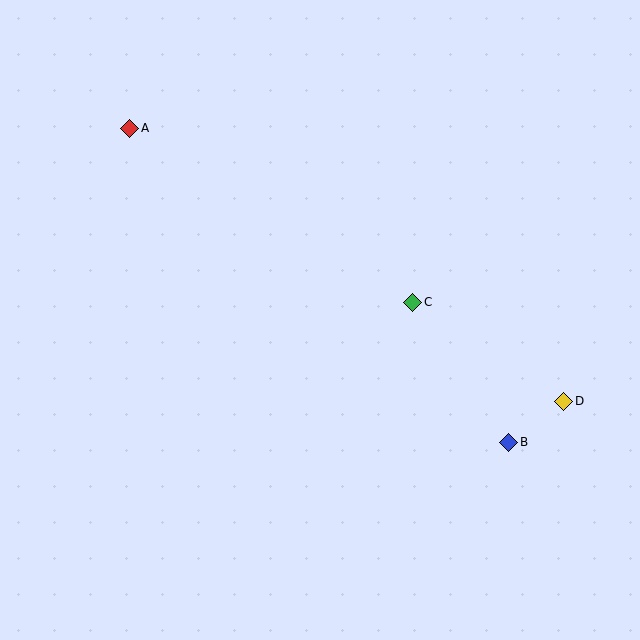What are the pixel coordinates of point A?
Point A is at (130, 128).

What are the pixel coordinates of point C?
Point C is at (413, 302).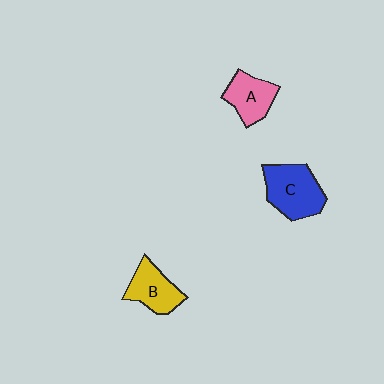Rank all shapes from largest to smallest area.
From largest to smallest: C (blue), B (yellow), A (pink).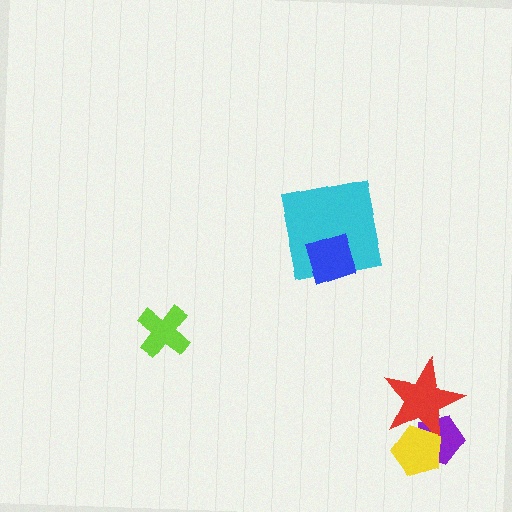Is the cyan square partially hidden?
Yes, it is partially covered by another shape.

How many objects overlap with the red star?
2 objects overlap with the red star.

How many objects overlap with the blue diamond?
1 object overlaps with the blue diamond.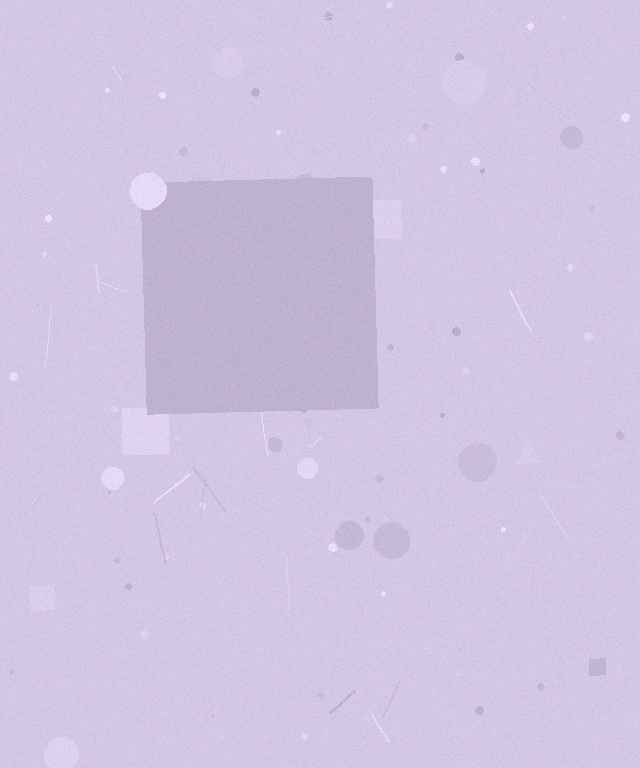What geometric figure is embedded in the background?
A square is embedded in the background.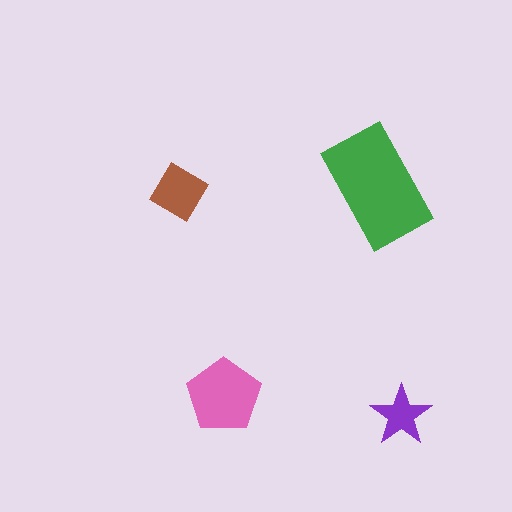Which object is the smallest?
The purple star.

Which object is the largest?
The green rectangle.